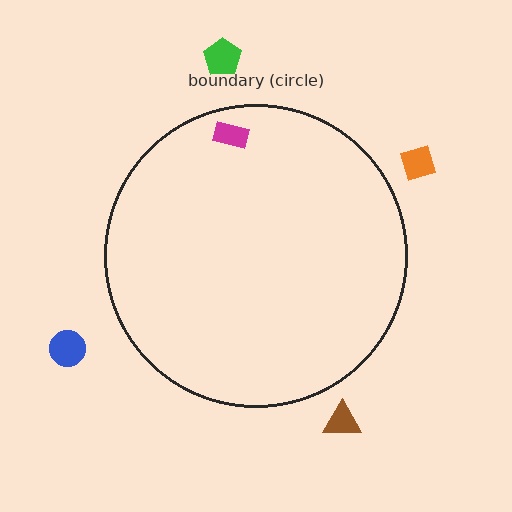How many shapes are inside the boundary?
1 inside, 4 outside.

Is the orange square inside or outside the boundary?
Outside.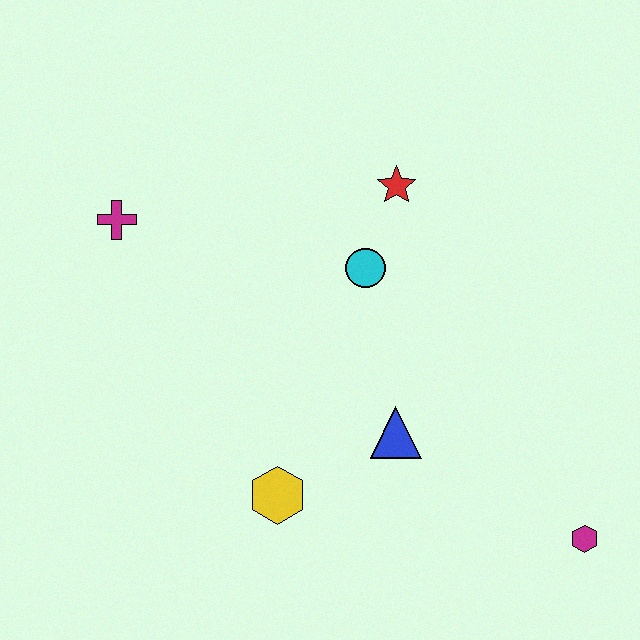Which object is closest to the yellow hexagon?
The blue triangle is closest to the yellow hexagon.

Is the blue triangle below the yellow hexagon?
No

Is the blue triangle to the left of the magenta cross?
No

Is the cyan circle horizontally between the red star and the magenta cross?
Yes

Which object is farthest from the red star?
The magenta hexagon is farthest from the red star.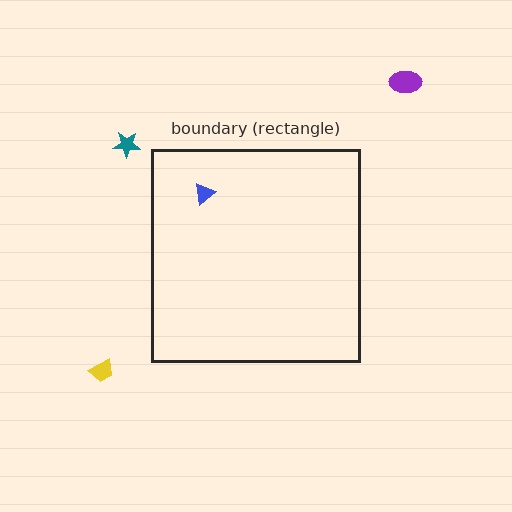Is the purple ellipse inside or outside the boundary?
Outside.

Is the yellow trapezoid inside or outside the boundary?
Outside.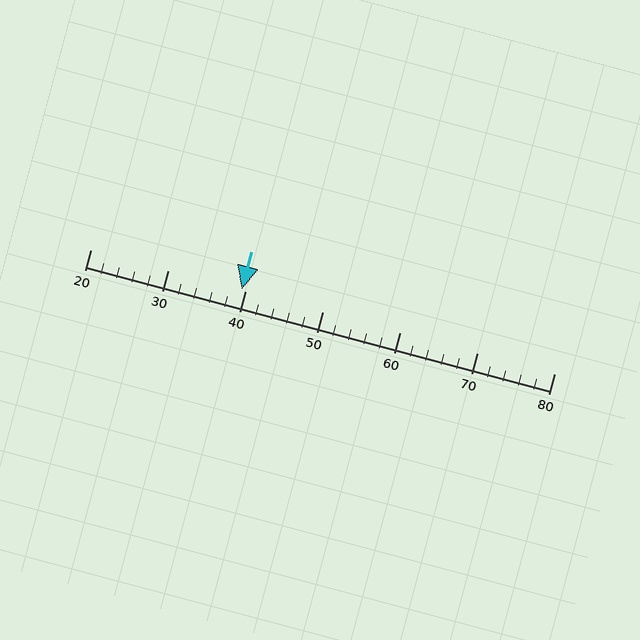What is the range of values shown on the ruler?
The ruler shows values from 20 to 80.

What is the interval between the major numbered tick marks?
The major tick marks are spaced 10 units apart.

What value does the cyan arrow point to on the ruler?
The cyan arrow points to approximately 40.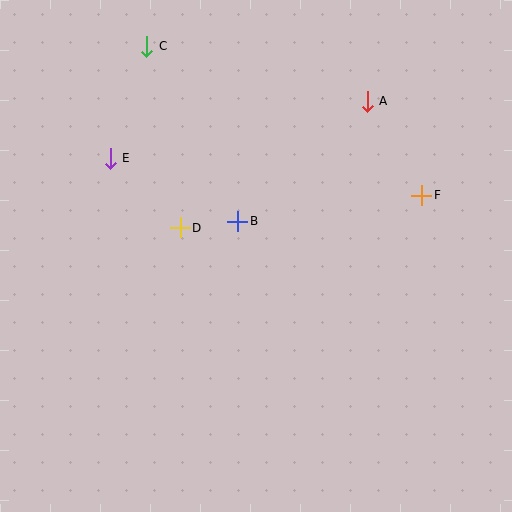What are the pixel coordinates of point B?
Point B is at (238, 221).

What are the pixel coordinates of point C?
Point C is at (147, 46).